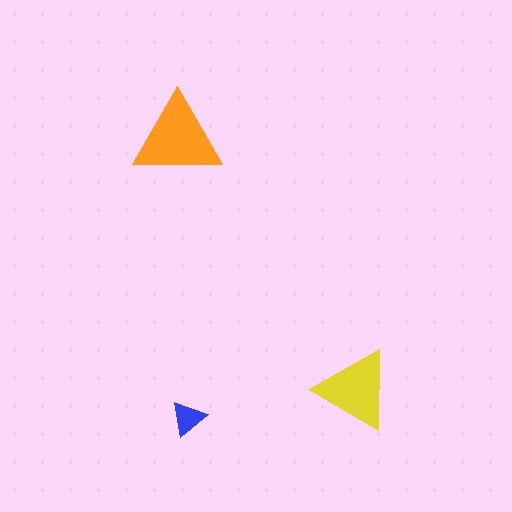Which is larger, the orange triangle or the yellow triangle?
The orange one.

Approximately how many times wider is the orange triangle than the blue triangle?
About 2.5 times wider.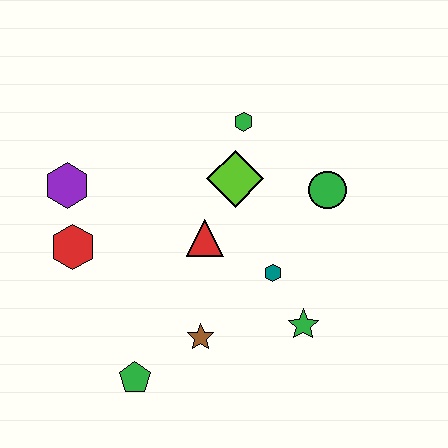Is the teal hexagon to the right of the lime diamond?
Yes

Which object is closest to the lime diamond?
The green hexagon is closest to the lime diamond.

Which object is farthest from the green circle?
The green pentagon is farthest from the green circle.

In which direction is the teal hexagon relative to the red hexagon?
The teal hexagon is to the right of the red hexagon.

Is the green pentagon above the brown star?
No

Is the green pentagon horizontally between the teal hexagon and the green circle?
No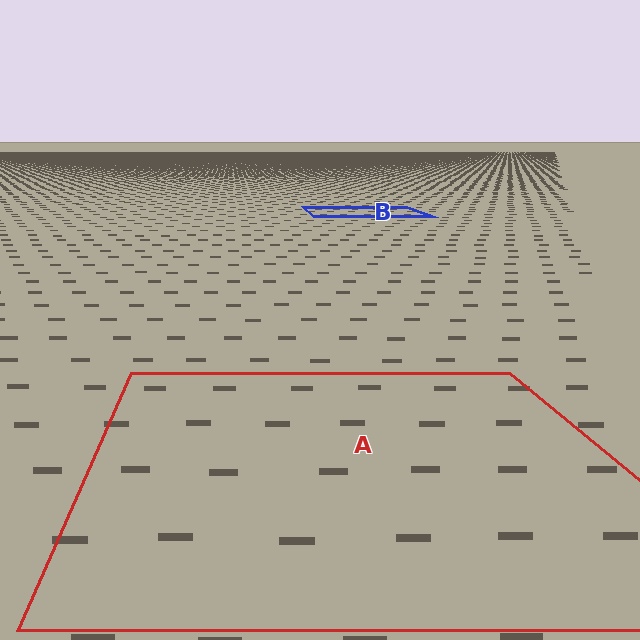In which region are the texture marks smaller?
The texture marks are smaller in region B, because it is farther away.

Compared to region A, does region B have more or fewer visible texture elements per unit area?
Region B has more texture elements per unit area — they are packed more densely because it is farther away.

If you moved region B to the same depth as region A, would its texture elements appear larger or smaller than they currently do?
They would appear larger. At a closer depth, the same texture elements are projected at a bigger on-screen size.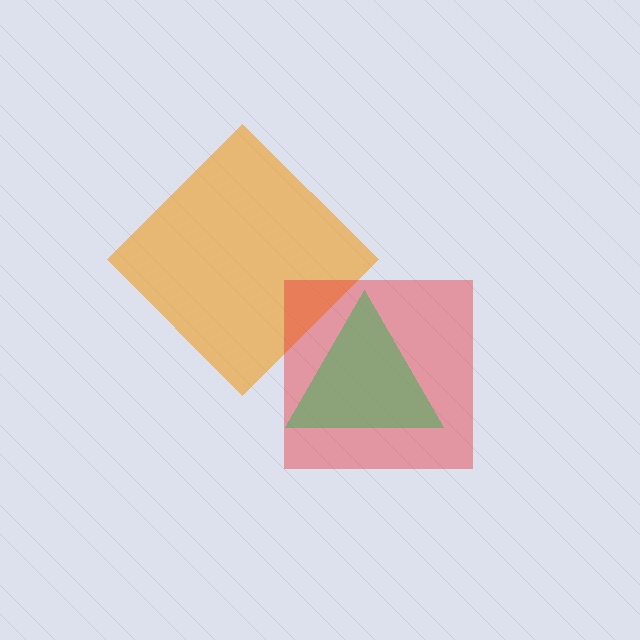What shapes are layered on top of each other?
The layered shapes are: an orange diamond, a red square, a green triangle.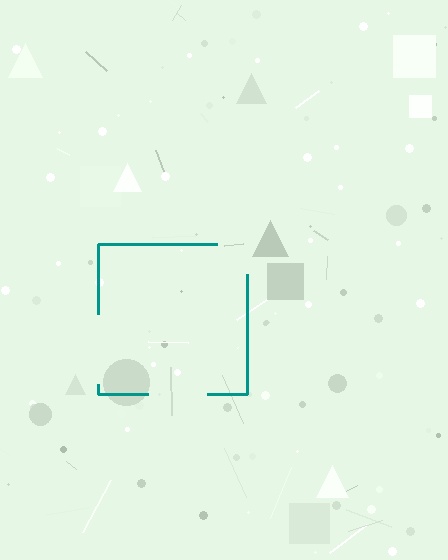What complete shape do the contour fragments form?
The contour fragments form a square.